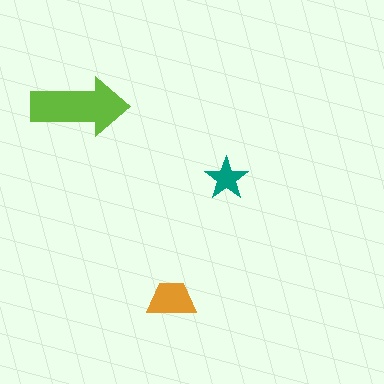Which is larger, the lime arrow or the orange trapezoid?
The lime arrow.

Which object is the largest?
The lime arrow.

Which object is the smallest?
The teal star.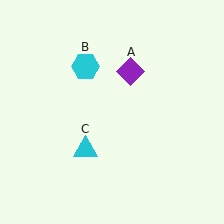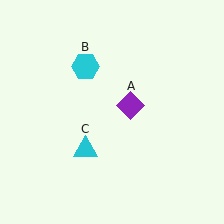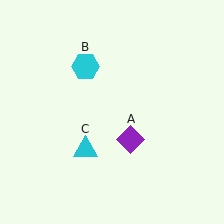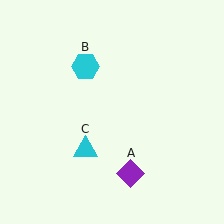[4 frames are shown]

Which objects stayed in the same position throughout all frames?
Cyan hexagon (object B) and cyan triangle (object C) remained stationary.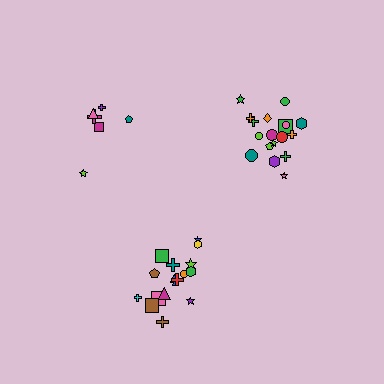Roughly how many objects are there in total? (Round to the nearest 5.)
Roughly 40 objects in total.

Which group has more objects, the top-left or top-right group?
The top-right group.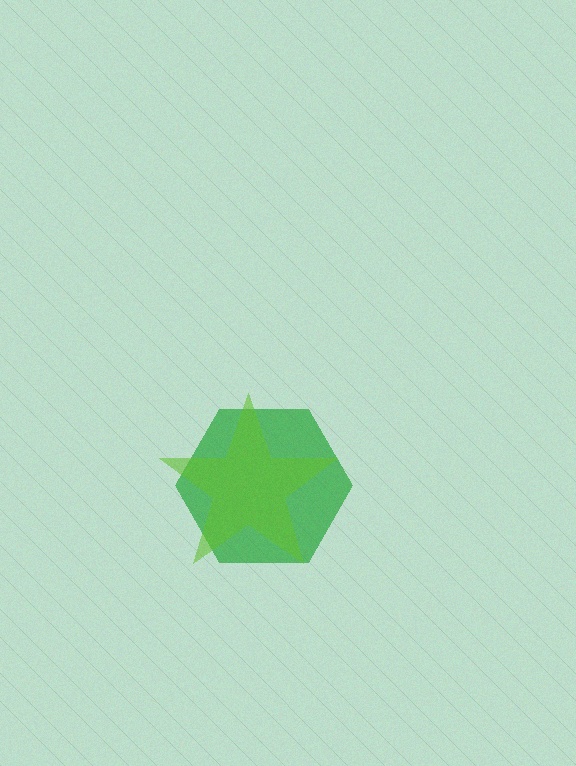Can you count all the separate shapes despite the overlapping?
Yes, there are 2 separate shapes.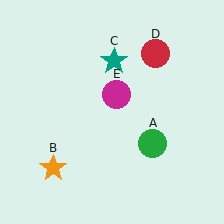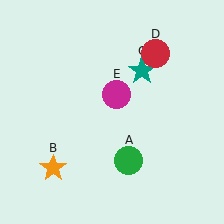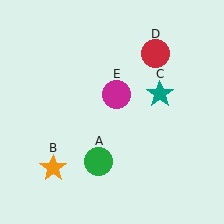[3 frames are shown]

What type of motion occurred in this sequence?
The green circle (object A), teal star (object C) rotated clockwise around the center of the scene.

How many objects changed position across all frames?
2 objects changed position: green circle (object A), teal star (object C).